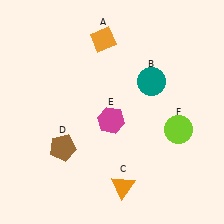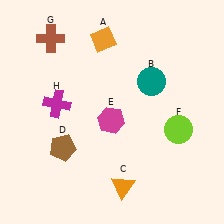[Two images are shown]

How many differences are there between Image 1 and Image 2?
There are 2 differences between the two images.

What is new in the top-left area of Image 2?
A magenta cross (H) was added in the top-left area of Image 2.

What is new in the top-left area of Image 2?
A brown cross (G) was added in the top-left area of Image 2.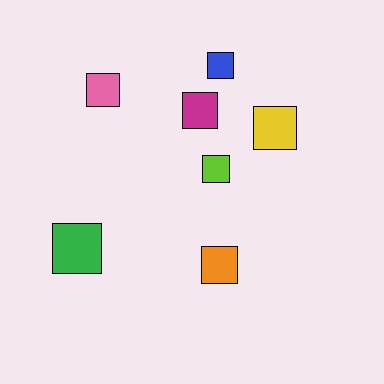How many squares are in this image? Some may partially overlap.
There are 7 squares.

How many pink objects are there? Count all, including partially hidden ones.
There is 1 pink object.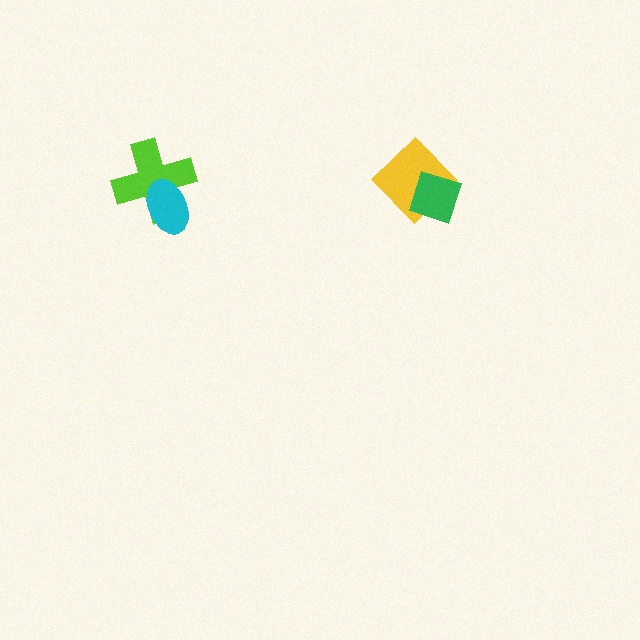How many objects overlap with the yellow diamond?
1 object overlaps with the yellow diamond.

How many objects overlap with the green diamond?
1 object overlaps with the green diamond.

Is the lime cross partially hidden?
Yes, it is partially covered by another shape.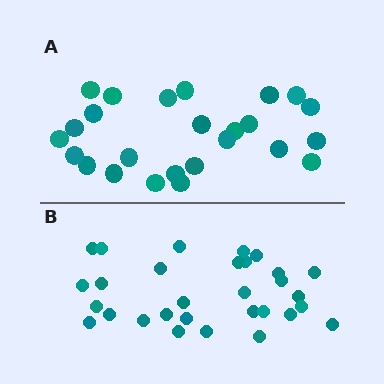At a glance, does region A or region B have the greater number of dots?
Region B (the bottom region) has more dots.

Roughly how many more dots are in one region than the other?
Region B has about 5 more dots than region A.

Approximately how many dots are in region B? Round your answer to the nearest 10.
About 30 dots.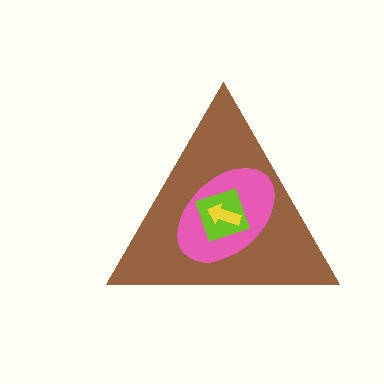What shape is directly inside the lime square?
The yellow arrow.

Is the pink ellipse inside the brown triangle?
Yes.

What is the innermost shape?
The yellow arrow.